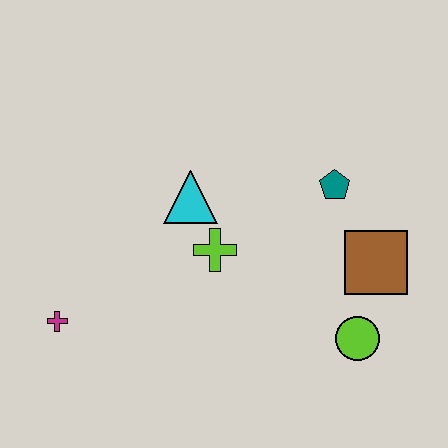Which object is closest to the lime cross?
The cyan triangle is closest to the lime cross.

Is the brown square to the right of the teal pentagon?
Yes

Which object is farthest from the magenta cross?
The brown square is farthest from the magenta cross.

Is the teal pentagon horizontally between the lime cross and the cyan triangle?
No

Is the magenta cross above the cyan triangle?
No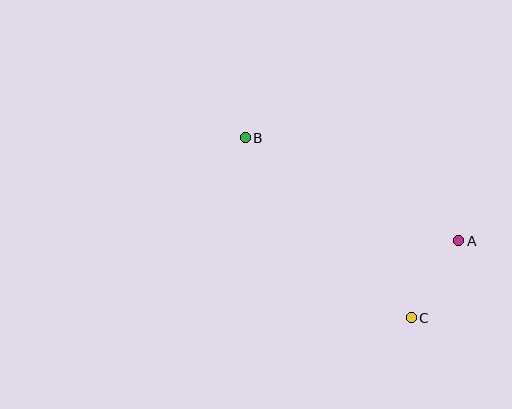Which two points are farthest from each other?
Points B and C are farthest from each other.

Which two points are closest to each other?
Points A and C are closest to each other.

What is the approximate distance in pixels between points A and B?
The distance between A and B is approximately 237 pixels.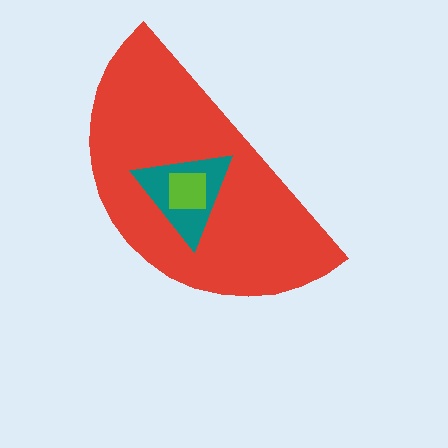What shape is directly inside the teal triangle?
The lime square.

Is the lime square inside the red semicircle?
Yes.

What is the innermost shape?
The lime square.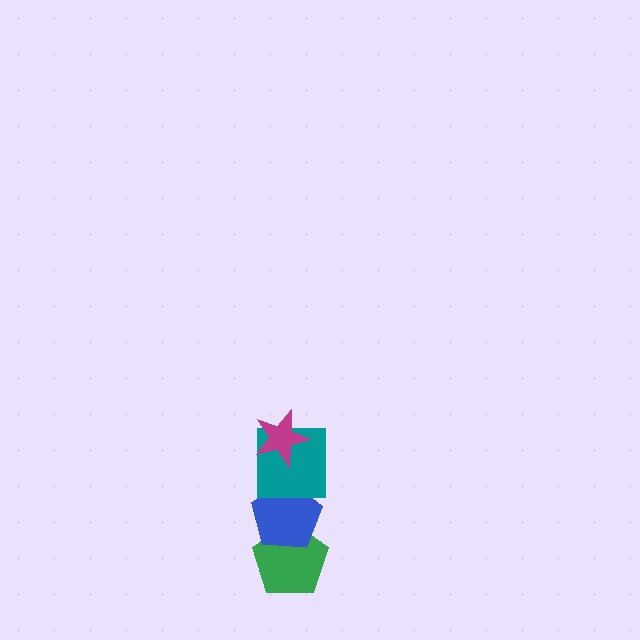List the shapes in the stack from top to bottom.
From top to bottom: the magenta star, the teal square, the blue pentagon, the green pentagon.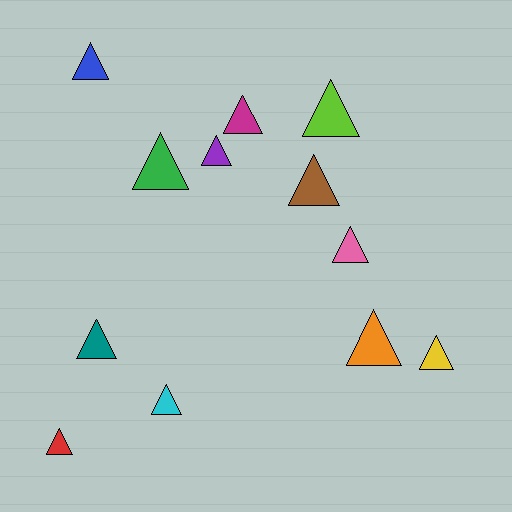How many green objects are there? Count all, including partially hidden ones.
There is 1 green object.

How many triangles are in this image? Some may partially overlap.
There are 12 triangles.